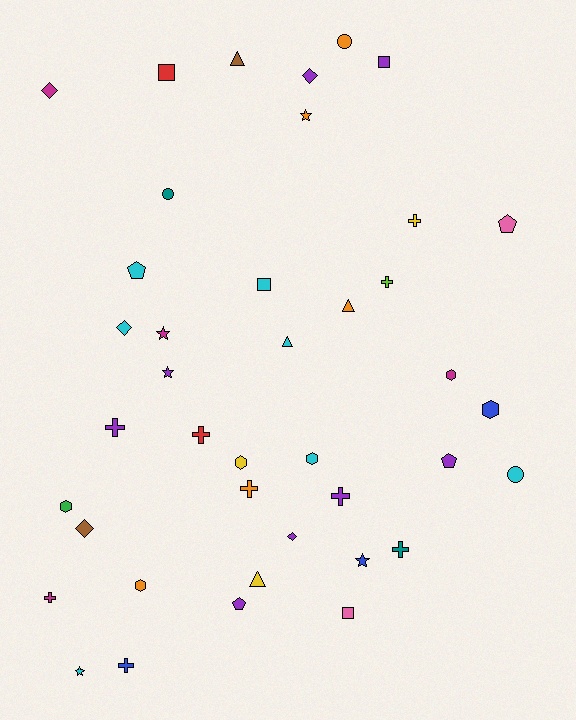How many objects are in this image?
There are 40 objects.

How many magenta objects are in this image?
There are 4 magenta objects.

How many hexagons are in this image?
There are 6 hexagons.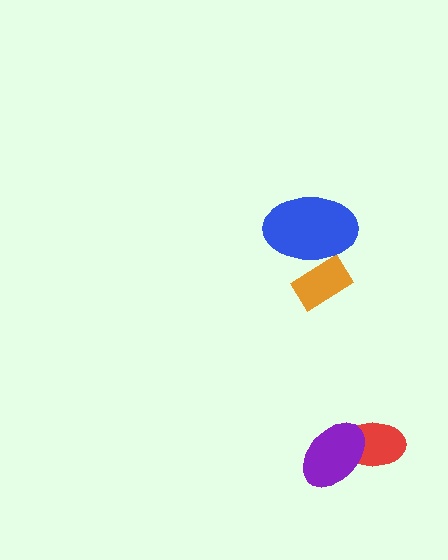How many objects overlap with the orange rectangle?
1 object overlaps with the orange rectangle.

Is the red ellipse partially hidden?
Yes, it is partially covered by another shape.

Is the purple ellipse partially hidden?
No, no other shape covers it.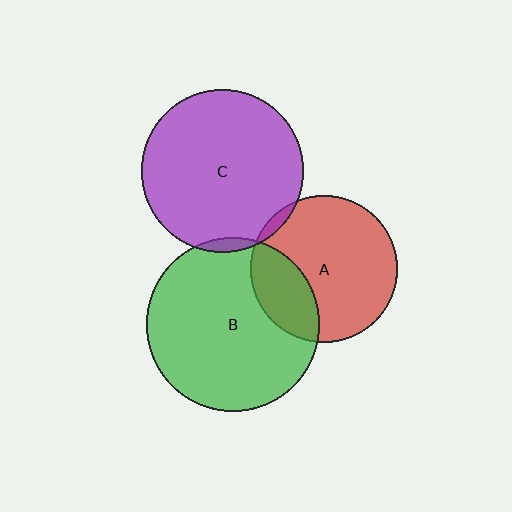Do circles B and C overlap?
Yes.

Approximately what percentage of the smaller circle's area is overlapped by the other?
Approximately 5%.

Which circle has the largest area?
Circle B (green).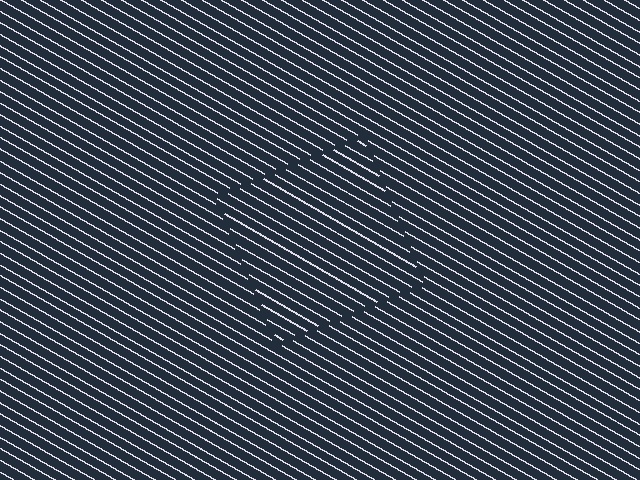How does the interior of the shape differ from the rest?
The interior of the shape contains the same grating, shifted by half a period — the contour is defined by the phase discontinuity where line-ends from the inner and outer gratings abut.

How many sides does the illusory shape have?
4 sides — the line-ends trace a square.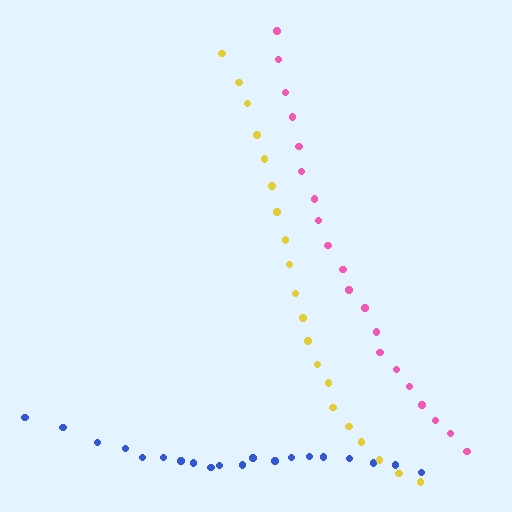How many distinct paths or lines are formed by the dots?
There are 3 distinct paths.